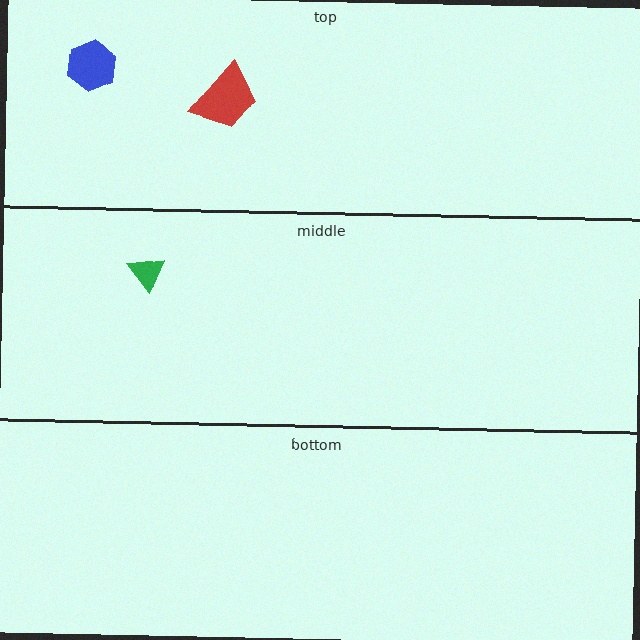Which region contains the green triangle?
The middle region.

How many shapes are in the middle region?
1.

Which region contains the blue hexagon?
The top region.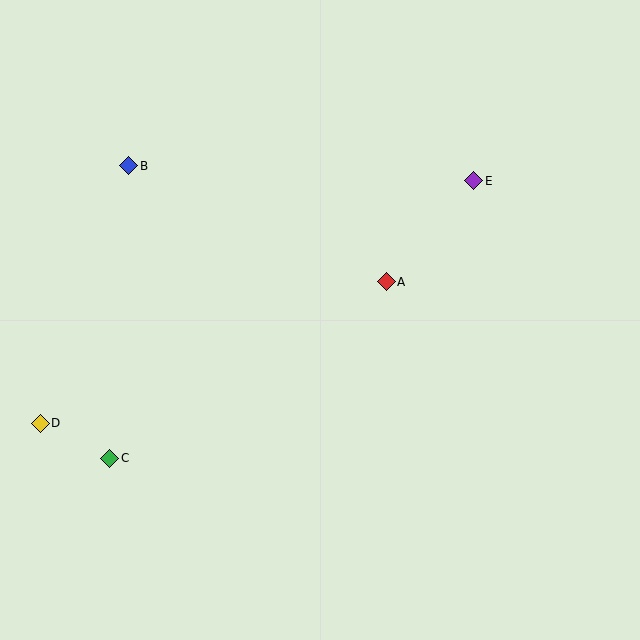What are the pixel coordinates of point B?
Point B is at (129, 166).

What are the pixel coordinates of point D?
Point D is at (40, 424).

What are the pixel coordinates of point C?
Point C is at (110, 458).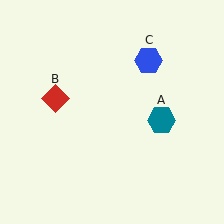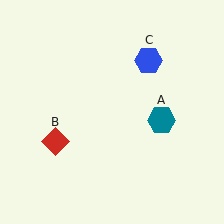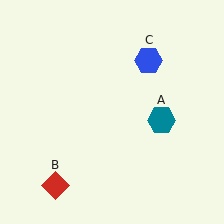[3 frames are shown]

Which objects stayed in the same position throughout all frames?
Teal hexagon (object A) and blue hexagon (object C) remained stationary.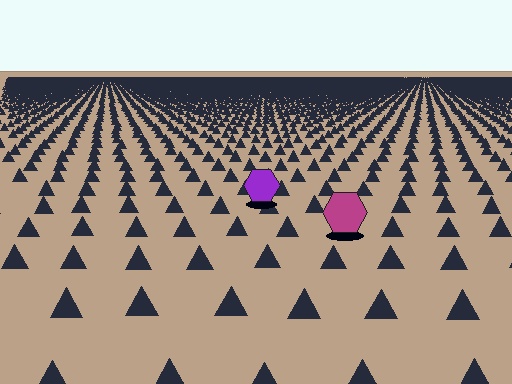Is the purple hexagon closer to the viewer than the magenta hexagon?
No. The magenta hexagon is closer — you can tell from the texture gradient: the ground texture is coarser near it.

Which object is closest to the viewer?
The magenta hexagon is closest. The texture marks near it are larger and more spread out.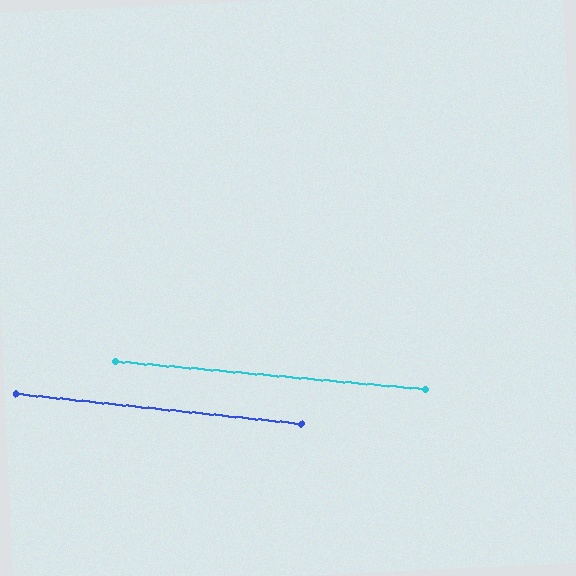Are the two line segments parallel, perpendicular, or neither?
Parallel — their directions differ by only 0.9°.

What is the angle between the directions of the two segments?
Approximately 1 degree.